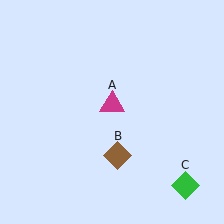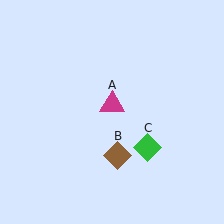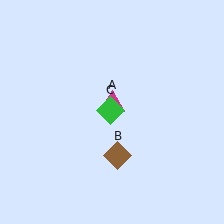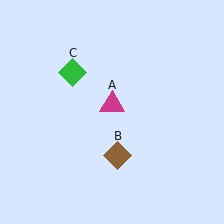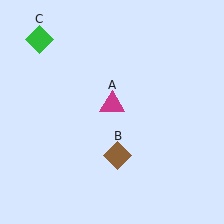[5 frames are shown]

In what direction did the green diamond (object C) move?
The green diamond (object C) moved up and to the left.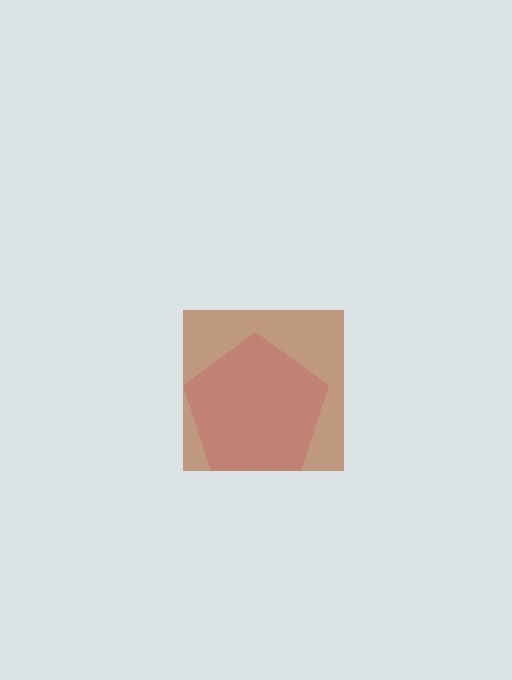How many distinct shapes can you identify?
There are 2 distinct shapes: a pink pentagon, a brown square.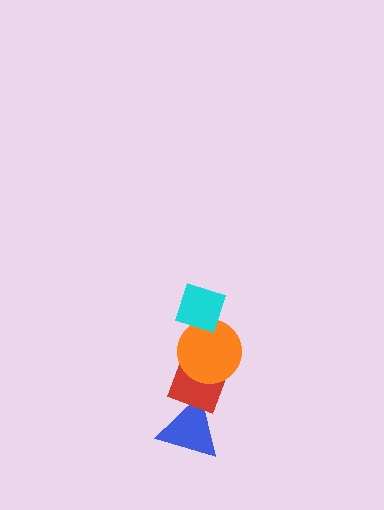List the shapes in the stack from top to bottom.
From top to bottom: the cyan diamond, the orange circle, the red diamond, the blue triangle.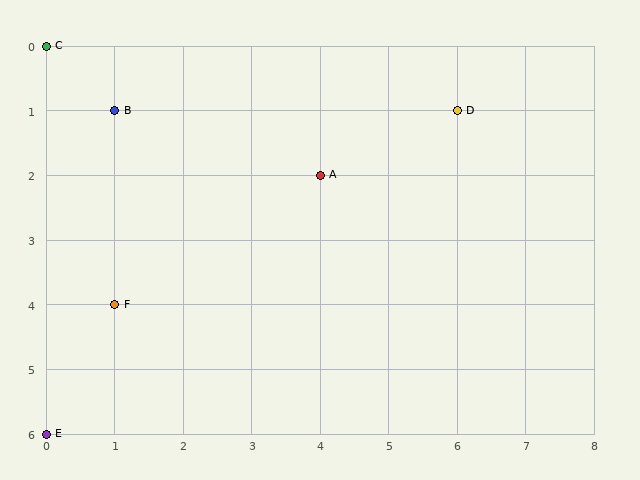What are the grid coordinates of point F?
Point F is at grid coordinates (1, 4).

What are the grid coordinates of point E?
Point E is at grid coordinates (0, 6).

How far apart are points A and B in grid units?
Points A and B are 3 columns and 1 row apart (about 3.2 grid units diagonally).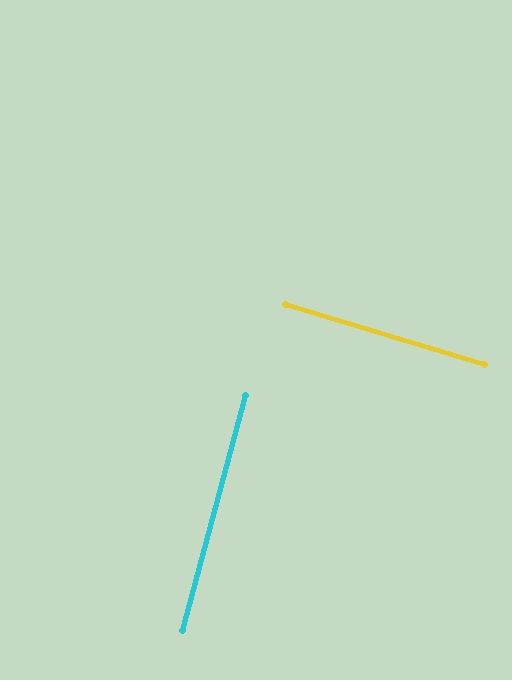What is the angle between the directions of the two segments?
Approximately 88 degrees.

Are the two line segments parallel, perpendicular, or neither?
Perpendicular — they meet at approximately 88°.